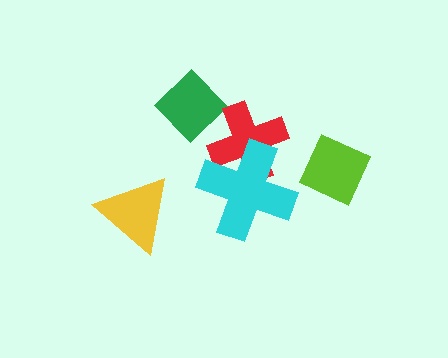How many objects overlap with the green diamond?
0 objects overlap with the green diamond.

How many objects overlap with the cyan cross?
1 object overlaps with the cyan cross.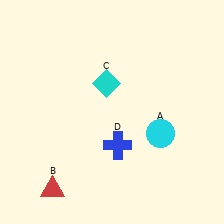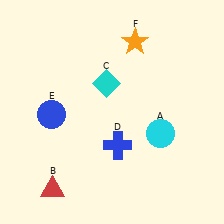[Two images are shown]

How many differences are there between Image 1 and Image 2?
There are 2 differences between the two images.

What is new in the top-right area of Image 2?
An orange star (F) was added in the top-right area of Image 2.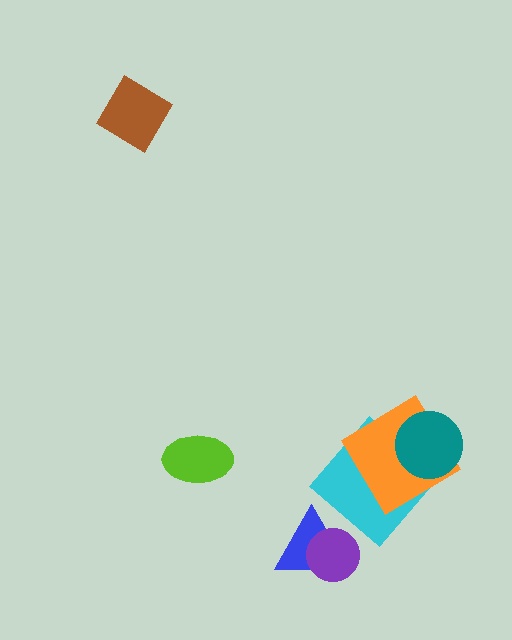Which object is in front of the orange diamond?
The teal circle is in front of the orange diamond.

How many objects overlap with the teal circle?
2 objects overlap with the teal circle.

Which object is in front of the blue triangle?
The purple circle is in front of the blue triangle.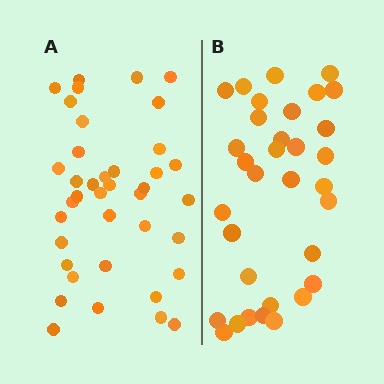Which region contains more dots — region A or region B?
Region A (the left region) has more dots.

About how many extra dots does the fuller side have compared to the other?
Region A has about 6 more dots than region B.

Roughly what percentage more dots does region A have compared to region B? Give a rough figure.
About 20% more.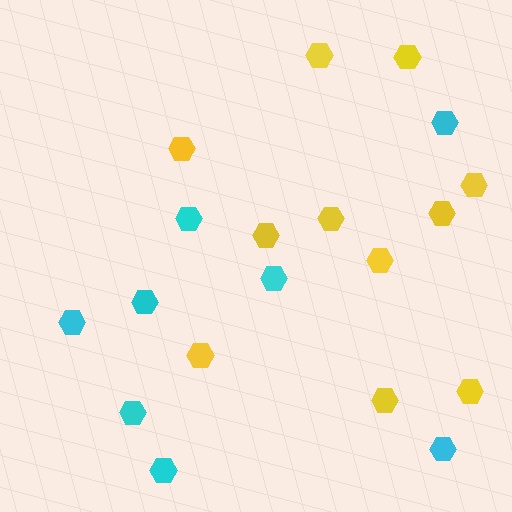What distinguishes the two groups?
There are 2 groups: one group of yellow hexagons (11) and one group of cyan hexagons (8).